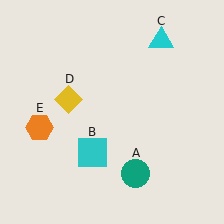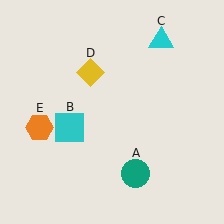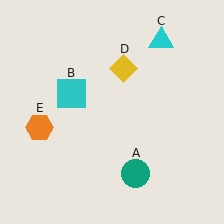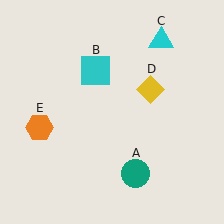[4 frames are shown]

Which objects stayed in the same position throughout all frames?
Teal circle (object A) and cyan triangle (object C) and orange hexagon (object E) remained stationary.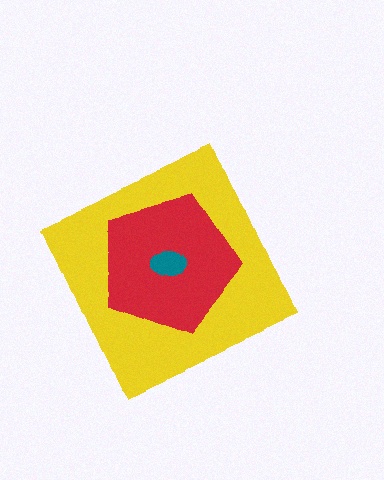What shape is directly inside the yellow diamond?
The red pentagon.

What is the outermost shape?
The yellow diamond.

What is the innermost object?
The teal ellipse.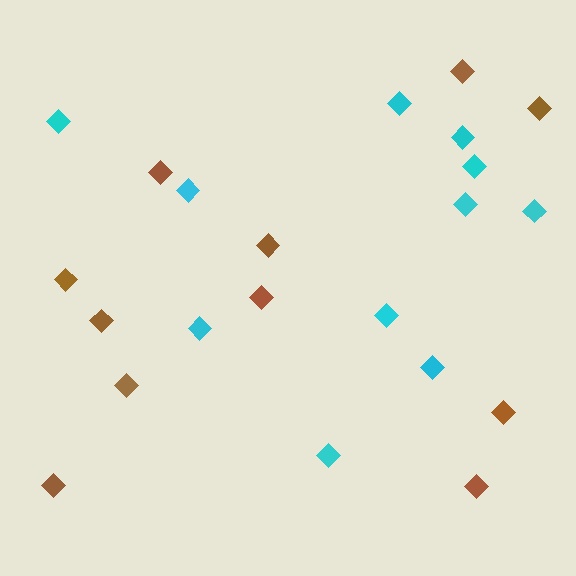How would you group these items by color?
There are 2 groups: one group of cyan diamonds (11) and one group of brown diamonds (11).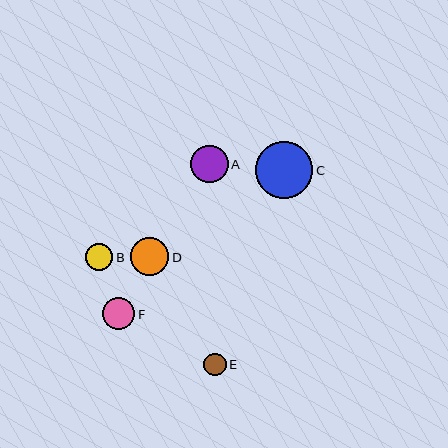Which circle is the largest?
Circle C is the largest with a size of approximately 57 pixels.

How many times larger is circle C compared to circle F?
Circle C is approximately 1.8 times the size of circle F.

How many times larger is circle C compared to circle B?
Circle C is approximately 2.1 times the size of circle B.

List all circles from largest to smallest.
From largest to smallest: C, D, A, F, B, E.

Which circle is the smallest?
Circle E is the smallest with a size of approximately 22 pixels.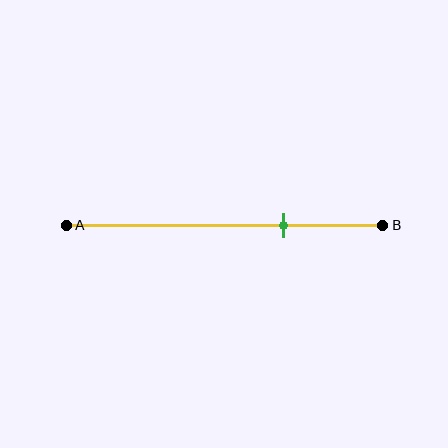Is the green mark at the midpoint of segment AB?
No, the mark is at about 70% from A, not at the 50% midpoint.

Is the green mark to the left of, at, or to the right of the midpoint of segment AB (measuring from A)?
The green mark is to the right of the midpoint of segment AB.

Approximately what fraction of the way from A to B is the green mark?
The green mark is approximately 70% of the way from A to B.